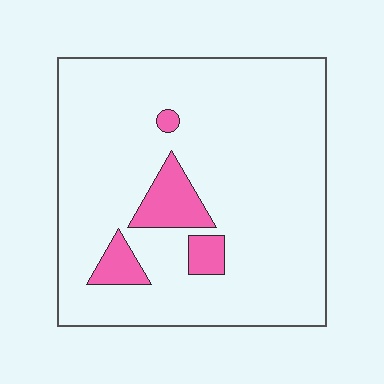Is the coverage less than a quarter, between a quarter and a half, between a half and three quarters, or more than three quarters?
Less than a quarter.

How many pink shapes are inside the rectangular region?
4.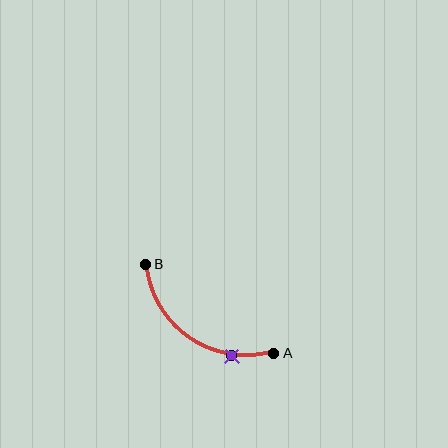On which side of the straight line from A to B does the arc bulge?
The arc bulges below and to the left of the straight line connecting A and B.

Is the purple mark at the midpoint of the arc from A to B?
No. The purple mark lies on the arc but is closer to endpoint A. The arc midpoint would be at the point on the curve equidistant along the arc from both A and B.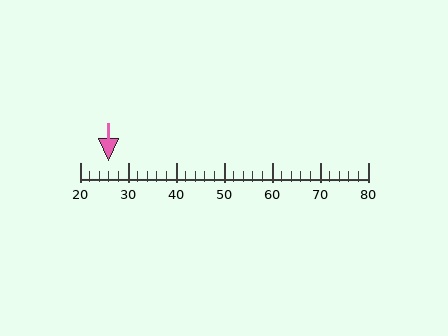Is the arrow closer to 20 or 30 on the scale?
The arrow is closer to 30.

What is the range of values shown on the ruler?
The ruler shows values from 20 to 80.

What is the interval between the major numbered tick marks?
The major tick marks are spaced 10 units apart.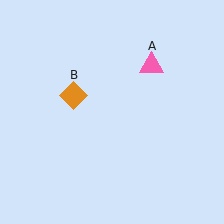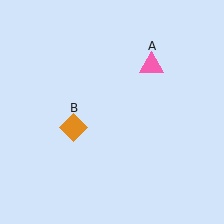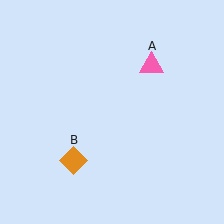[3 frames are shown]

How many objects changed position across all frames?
1 object changed position: orange diamond (object B).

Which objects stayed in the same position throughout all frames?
Pink triangle (object A) remained stationary.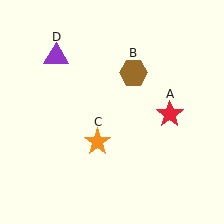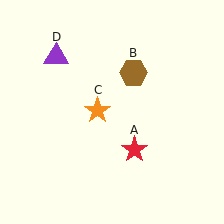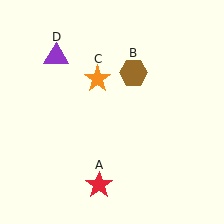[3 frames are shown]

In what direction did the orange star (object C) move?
The orange star (object C) moved up.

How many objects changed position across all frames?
2 objects changed position: red star (object A), orange star (object C).